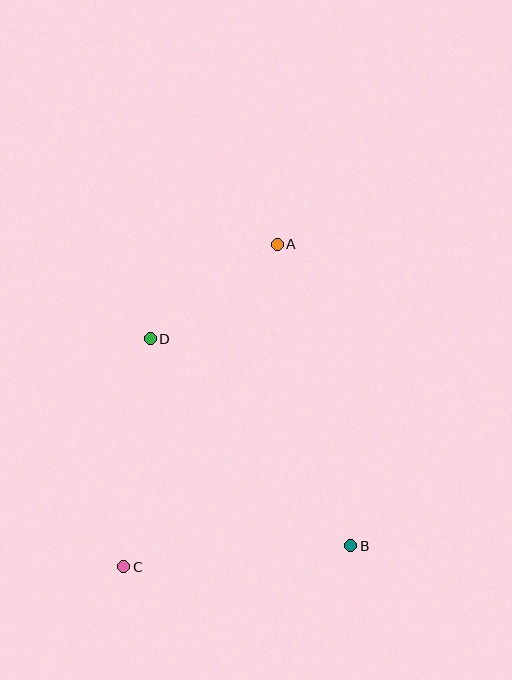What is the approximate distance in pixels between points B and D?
The distance between B and D is approximately 288 pixels.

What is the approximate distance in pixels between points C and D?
The distance between C and D is approximately 229 pixels.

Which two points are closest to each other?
Points A and D are closest to each other.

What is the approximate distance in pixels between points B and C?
The distance between B and C is approximately 228 pixels.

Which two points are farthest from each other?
Points A and C are farthest from each other.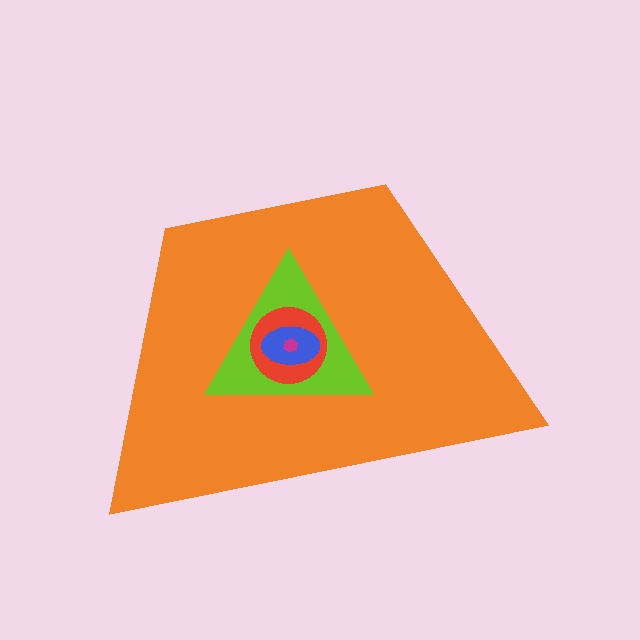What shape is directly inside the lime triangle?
The red circle.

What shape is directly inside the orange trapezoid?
The lime triangle.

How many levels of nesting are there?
5.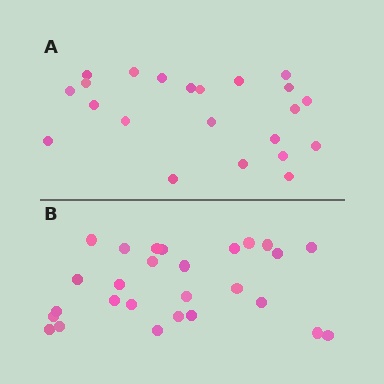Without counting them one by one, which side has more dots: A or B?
Region B (the bottom region) has more dots.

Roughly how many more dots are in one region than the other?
Region B has about 5 more dots than region A.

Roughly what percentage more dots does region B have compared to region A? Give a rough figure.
About 25% more.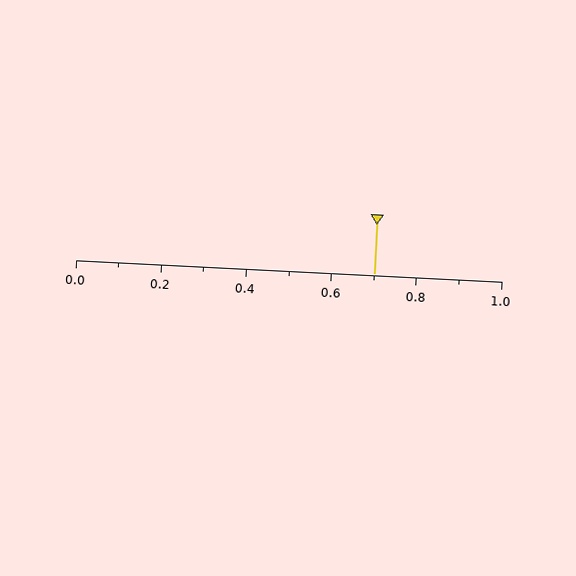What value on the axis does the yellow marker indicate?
The marker indicates approximately 0.7.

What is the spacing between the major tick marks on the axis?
The major ticks are spaced 0.2 apart.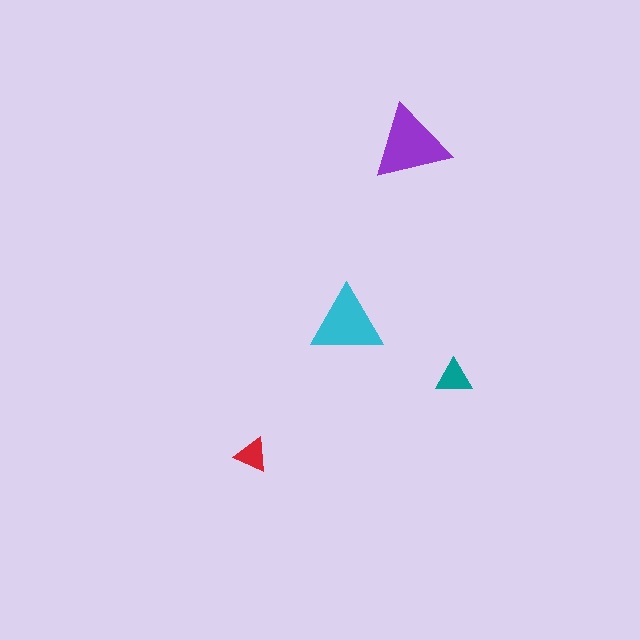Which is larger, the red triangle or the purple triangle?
The purple one.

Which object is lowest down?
The red triangle is bottommost.